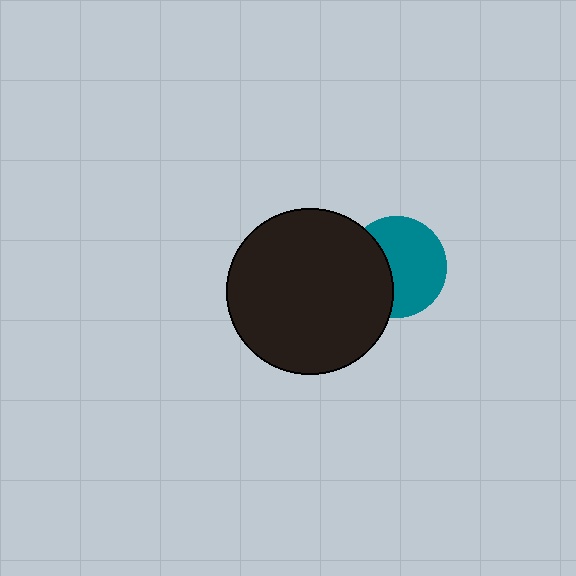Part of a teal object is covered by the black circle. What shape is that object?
It is a circle.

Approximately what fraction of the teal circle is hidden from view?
Roughly 36% of the teal circle is hidden behind the black circle.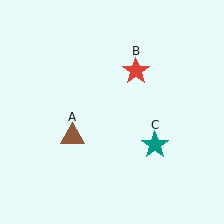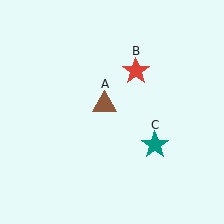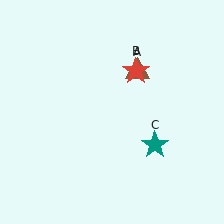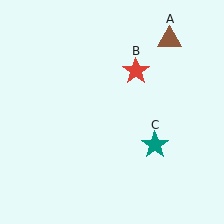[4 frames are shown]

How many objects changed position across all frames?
1 object changed position: brown triangle (object A).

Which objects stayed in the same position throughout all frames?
Red star (object B) and teal star (object C) remained stationary.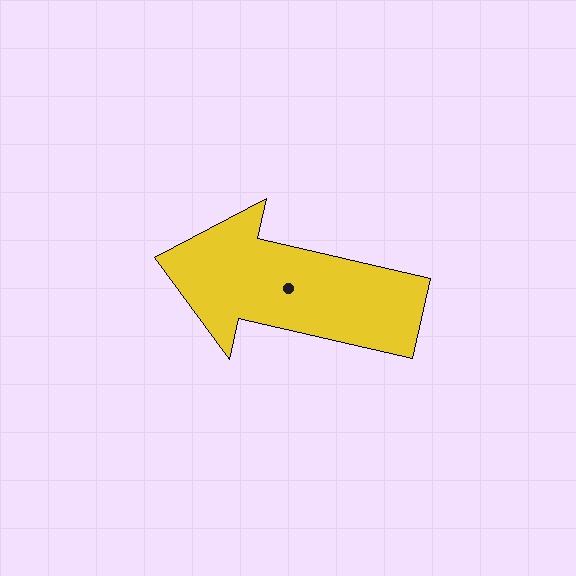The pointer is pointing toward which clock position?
Roughly 9 o'clock.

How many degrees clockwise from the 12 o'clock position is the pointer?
Approximately 283 degrees.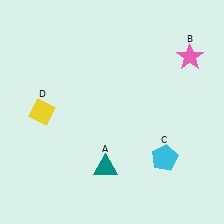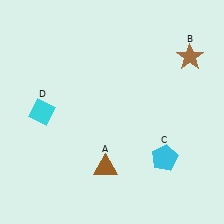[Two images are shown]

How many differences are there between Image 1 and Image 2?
There are 3 differences between the two images.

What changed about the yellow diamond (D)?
In Image 1, D is yellow. In Image 2, it changed to cyan.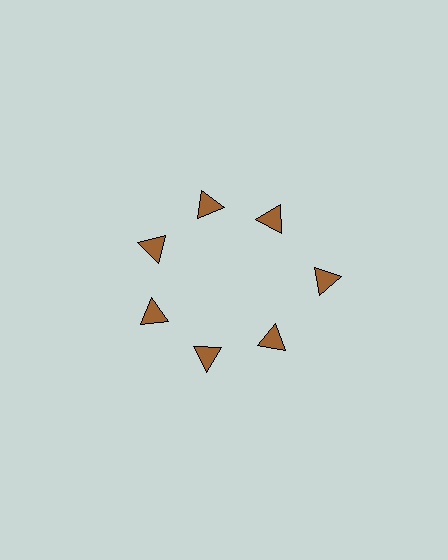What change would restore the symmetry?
The symmetry would be restored by moving it inward, back onto the ring so that all 7 triangles sit at equal angles and equal distance from the center.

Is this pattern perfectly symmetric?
No. The 7 brown triangles are arranged in a ring, but one element near the 3 o'clock position is pushed outward from the center, breaking the 7-fold rotational symmetry.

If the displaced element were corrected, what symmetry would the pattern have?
It would have 7-fold rotational symmetry — the pattern would map onto itself every 51 degrees.